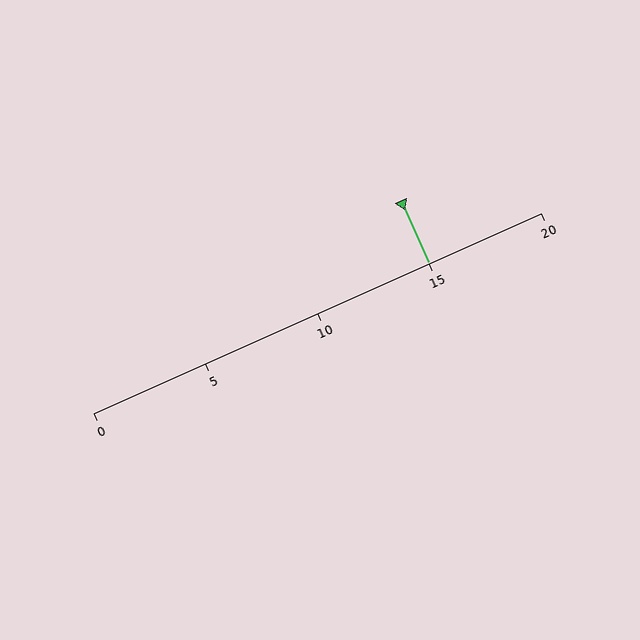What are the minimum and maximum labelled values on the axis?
The axis runs from 0 to 20.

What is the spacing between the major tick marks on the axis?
The major ticks are spaced 5 apart.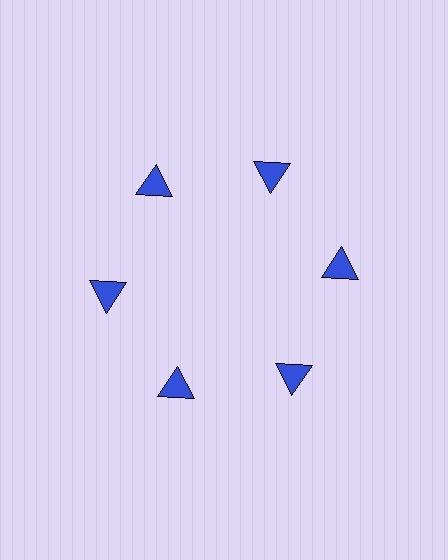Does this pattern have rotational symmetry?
Yes, this pattern has 6-fold rotational symmetry. It looks the same after rotating 60 degrees around the center.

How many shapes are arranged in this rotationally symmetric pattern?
There are 6 shapes, arranged in 6 groups of 1.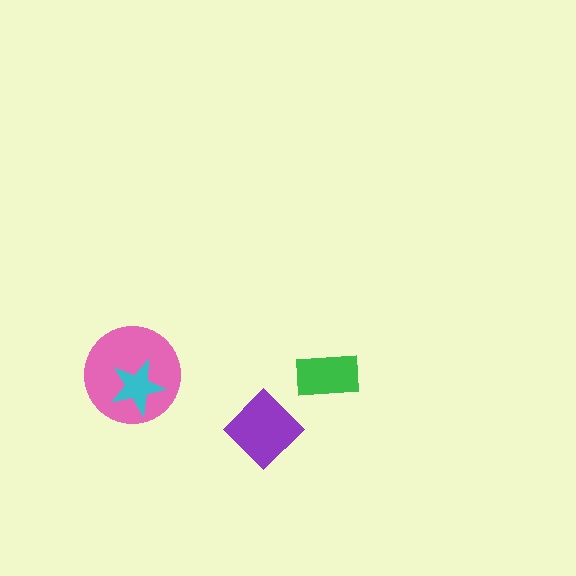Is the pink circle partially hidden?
Yes, it is partially covered by another shape.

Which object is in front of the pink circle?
The cyan star is in front of the pink circle.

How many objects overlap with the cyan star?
1 object overlaps with the cyan star.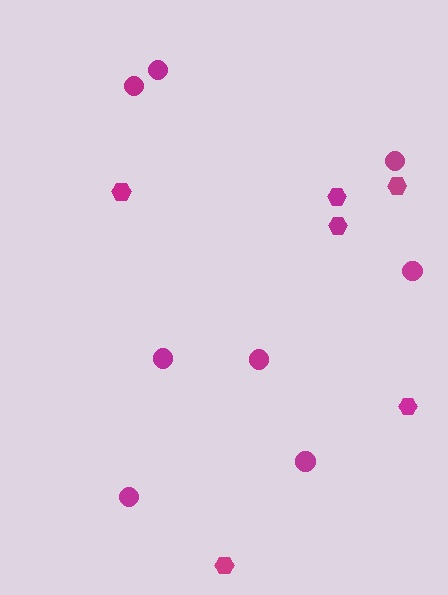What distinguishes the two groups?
There are 2 groups: one group of hexagons (6) and one group of circles (8).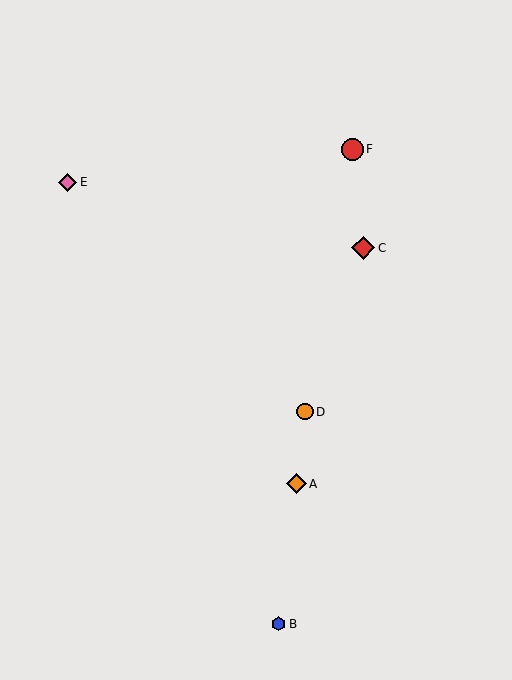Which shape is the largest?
The red diamond (labeled C) is the largest.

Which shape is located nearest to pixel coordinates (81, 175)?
The pink diamond (labeled E) at (68, 182) is nearest to that location.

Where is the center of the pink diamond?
The center of the pink diamond is at (68, 182).